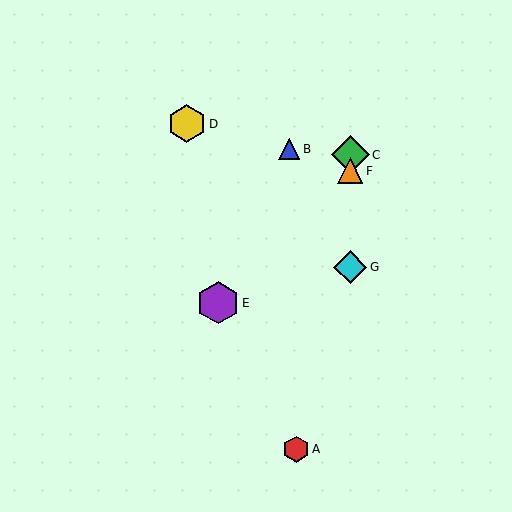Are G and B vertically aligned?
No, G is at x≈350 and B is at x≈289.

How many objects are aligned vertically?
3 objects (C, F, G) are aligned vertically.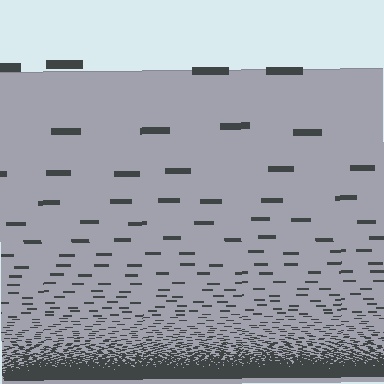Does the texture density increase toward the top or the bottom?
Density increases toward the bottom.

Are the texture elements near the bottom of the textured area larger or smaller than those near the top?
Smaller. The gradient is inverted — elements near the bottom are smaller and denser.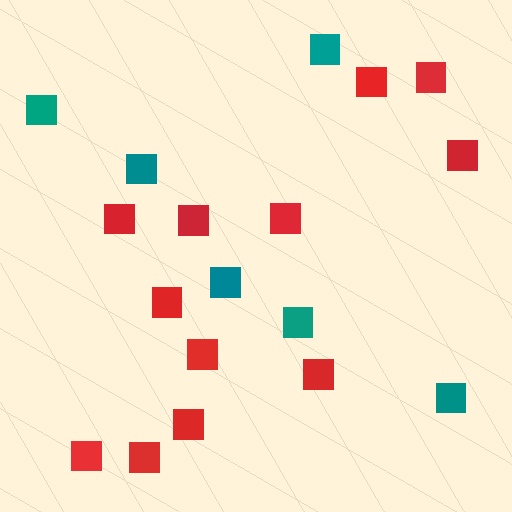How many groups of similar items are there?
There are 2 groups: one group of red squares (12) and one group of teal squares (6).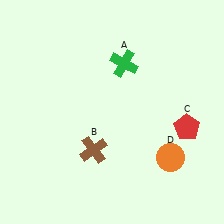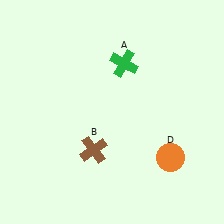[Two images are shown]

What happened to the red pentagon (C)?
The red pentagon (C) was removed in Image 2. It was in the bottom-right area of Image 1.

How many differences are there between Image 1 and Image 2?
There is 1 difference between the two images.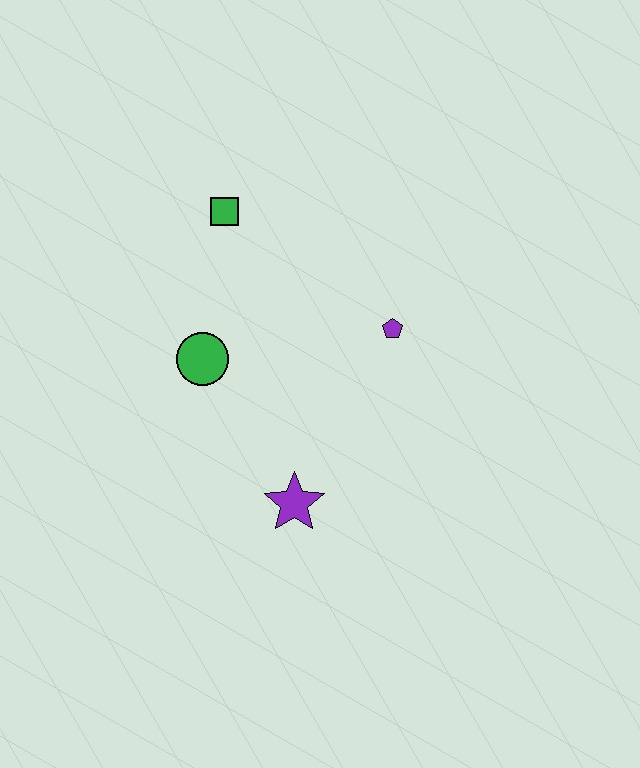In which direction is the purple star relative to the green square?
The purple star is below the green square.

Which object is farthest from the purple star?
The green square is farthest from the purple star.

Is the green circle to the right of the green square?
No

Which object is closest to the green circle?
The green square is closest to the green circle.